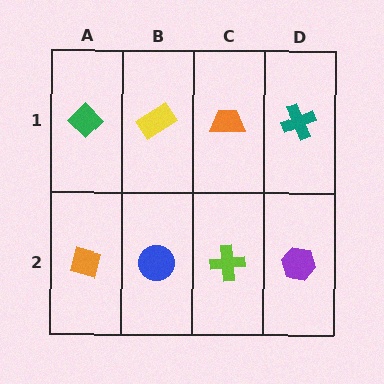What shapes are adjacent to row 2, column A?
A green diamond (row 1, column A), a blue circle (row 2, column B).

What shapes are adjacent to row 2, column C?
An orange trapezoid (row 1, column C), a blue circle (row 2, column B), a purple hexagon (row 2, column D).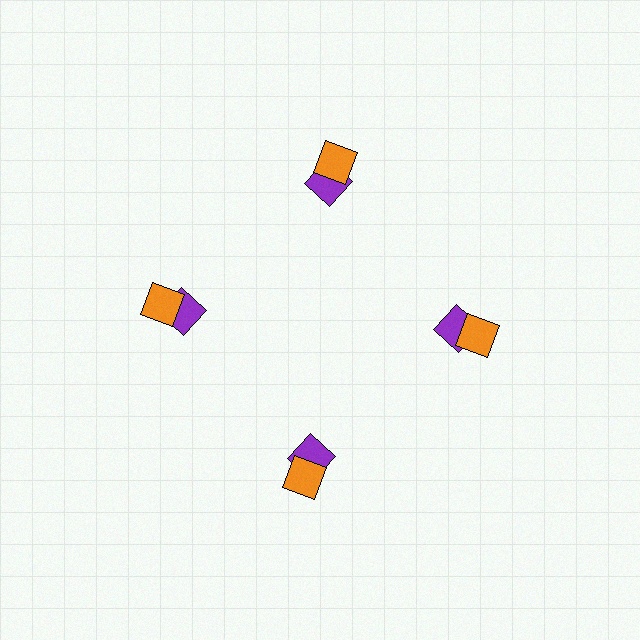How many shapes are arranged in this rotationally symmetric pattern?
There are 8 shapes, arranged in 4 groups of 2.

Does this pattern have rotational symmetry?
Yes, this pattern has 4-fold rotational symmetry. It looks the same after rotating 90 degrees around the center.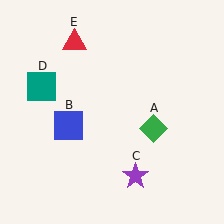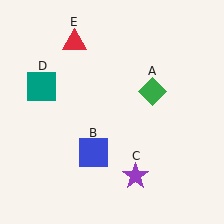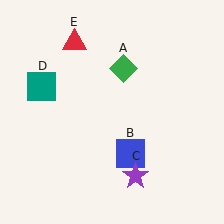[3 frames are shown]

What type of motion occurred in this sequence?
The green diamond (object A), blue square (object B) rotated counterclockwise around the center of the scene.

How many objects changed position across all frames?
2 objects changed position: green diamond (object A), blue square (object B).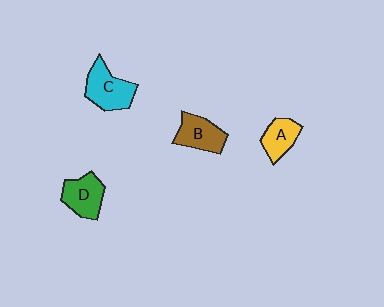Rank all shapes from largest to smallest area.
From largest to smallest: C (cyan), D (green), B (brown), A (yellow).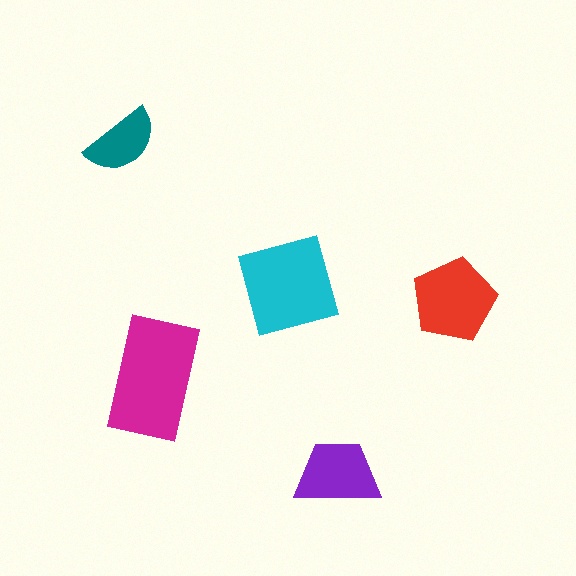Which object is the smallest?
The teal semicircle.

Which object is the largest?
The magenta rectangle.